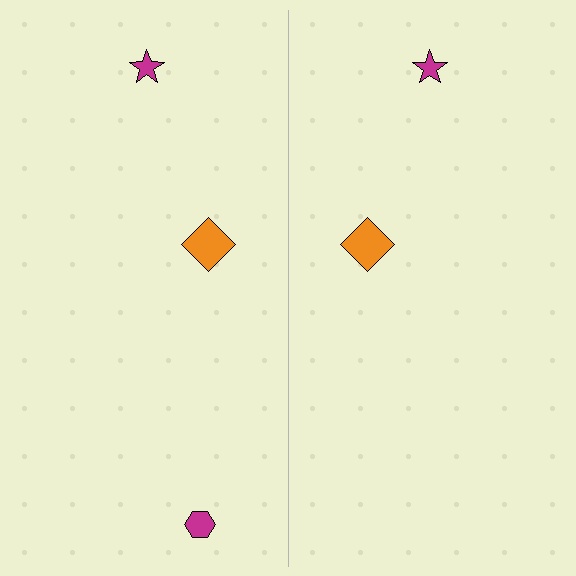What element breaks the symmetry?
A magenta hexagon is missing from the right side.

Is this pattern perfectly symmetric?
No, the pattern is not perfectly symmetric. A magenta hexagon is missing from the right side.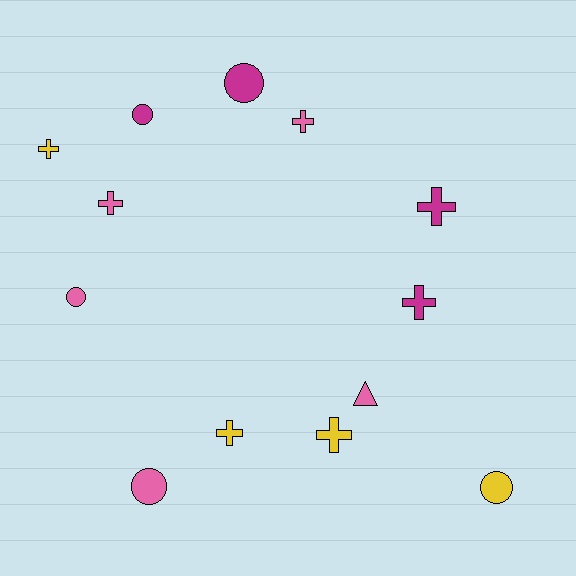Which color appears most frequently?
Pink, with 5 objects.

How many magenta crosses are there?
There are 2 magenta crosses.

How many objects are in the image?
There are 13 objects.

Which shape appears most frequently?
Cross, with 7 objects.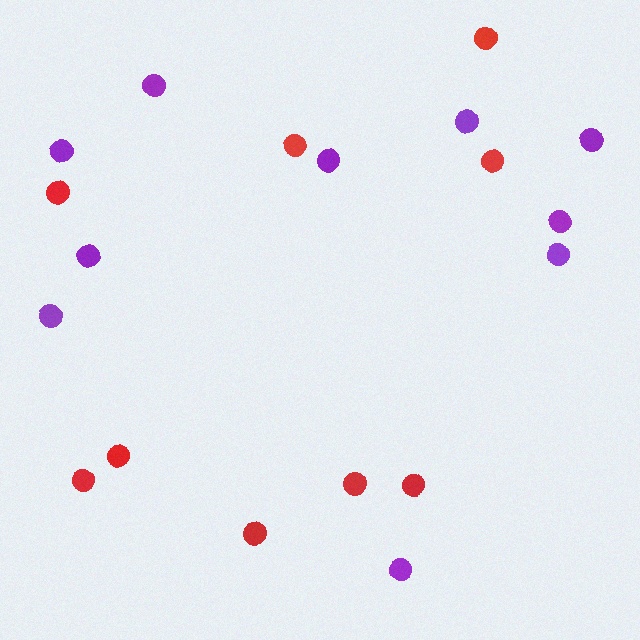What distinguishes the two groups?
There are 2 groups: one group of purple circles (10) and one group of red circles (9).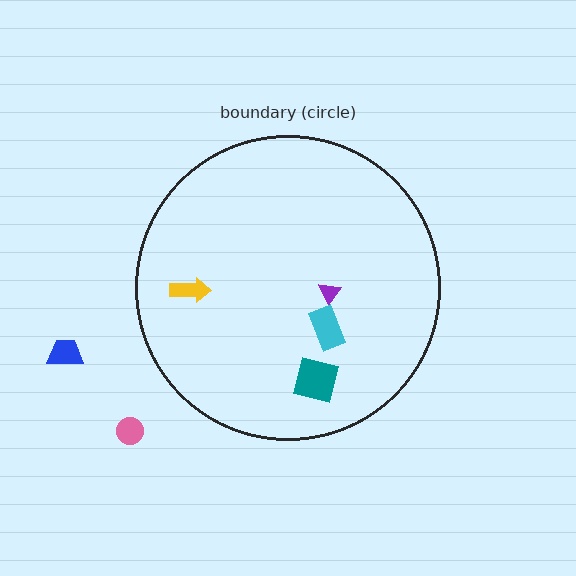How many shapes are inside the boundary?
4 inside, 2 outside.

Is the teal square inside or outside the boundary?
Inside.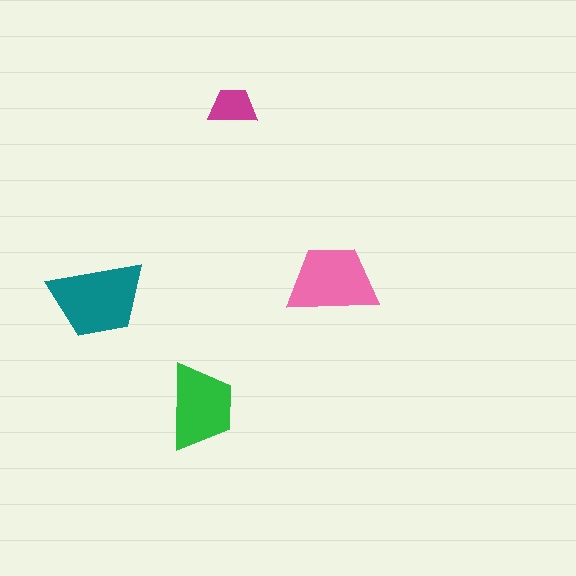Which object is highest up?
The magenta trapezoid is topmost.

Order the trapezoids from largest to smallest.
the teal one, the pink one, the green one, the magenta one.